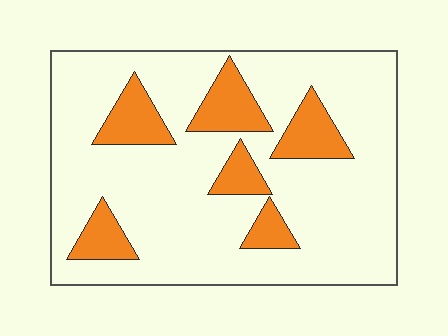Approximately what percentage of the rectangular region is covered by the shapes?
Approximately 20%.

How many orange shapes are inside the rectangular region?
6.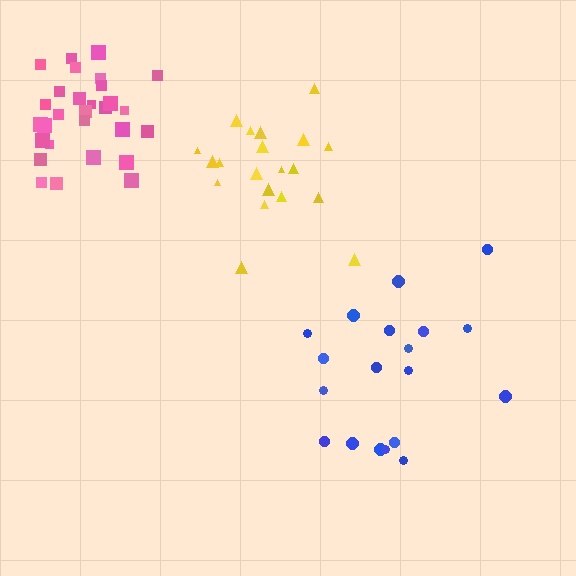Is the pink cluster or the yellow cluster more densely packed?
Pink.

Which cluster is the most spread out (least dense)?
Blue.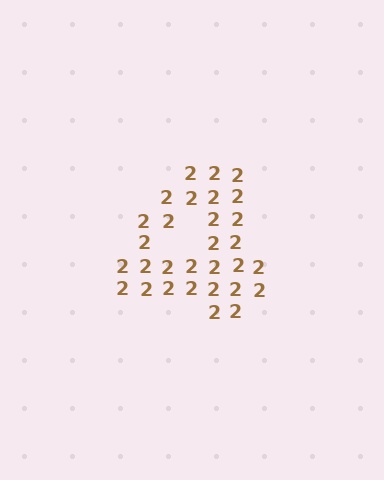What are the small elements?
The small elements are digit 2's.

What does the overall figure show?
The overall figure shows the digit 4.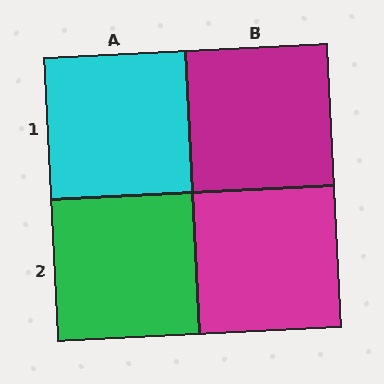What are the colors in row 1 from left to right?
Cyan, magenta.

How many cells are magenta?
2 cells are magenta.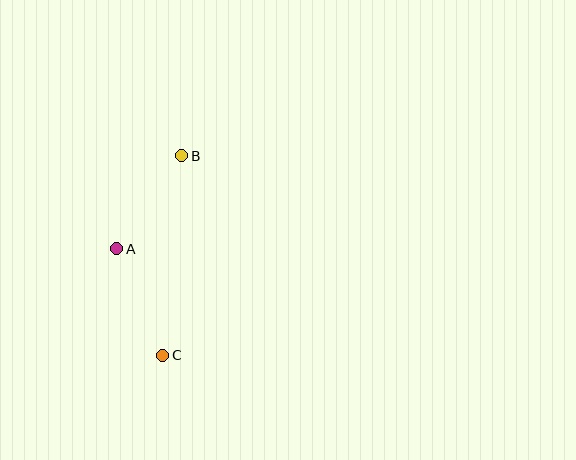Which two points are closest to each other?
Points A and B are closest to each other.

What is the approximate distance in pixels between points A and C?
The distance between A and C is approximately 116 pixels.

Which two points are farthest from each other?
Points B and C are farthest from each other.